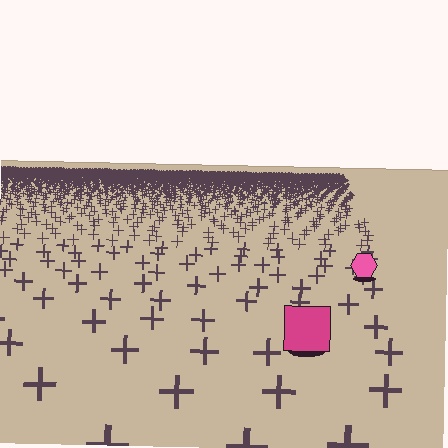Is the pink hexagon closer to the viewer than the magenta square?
No. The magenta square is closer — you can tell from the texture gradient: the ground texture is coarser near it.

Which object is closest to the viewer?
The magenta square is closest. The texture marks near it are larger and more spread out.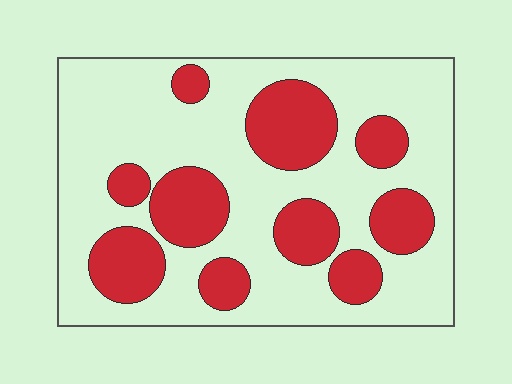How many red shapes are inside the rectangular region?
10.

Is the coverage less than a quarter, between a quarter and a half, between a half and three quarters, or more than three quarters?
Between a quarter and a half.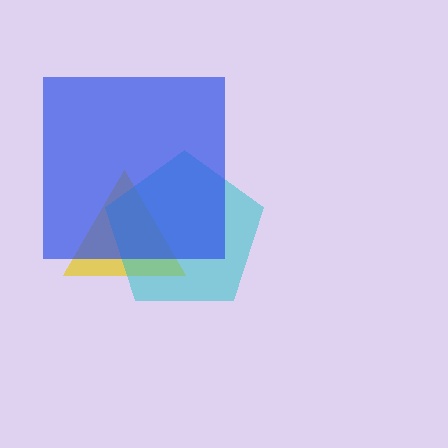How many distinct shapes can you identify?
There are 3 distinct shapes: a yellow triangle, a cyan pentagon, a blue square.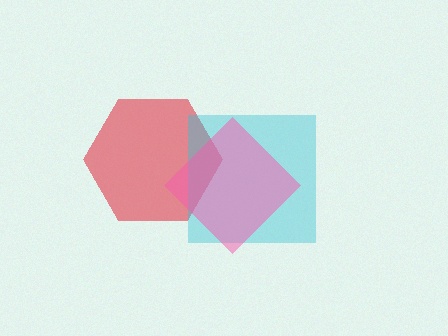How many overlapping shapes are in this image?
There are 3 overlapping shapes in the image.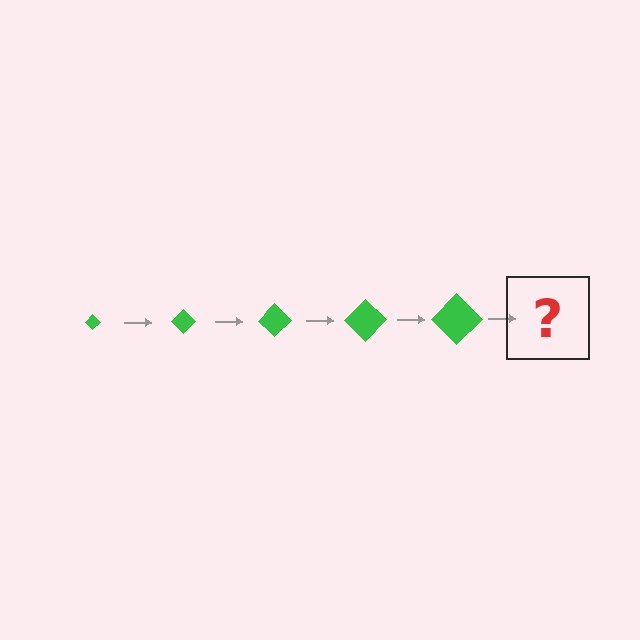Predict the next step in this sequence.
The next step is a green diamond, larger than the previous one.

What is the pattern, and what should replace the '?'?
The pattern is that the diamond gets progressively larger each step. The '?' should be a green diamond, larger than the previous one.